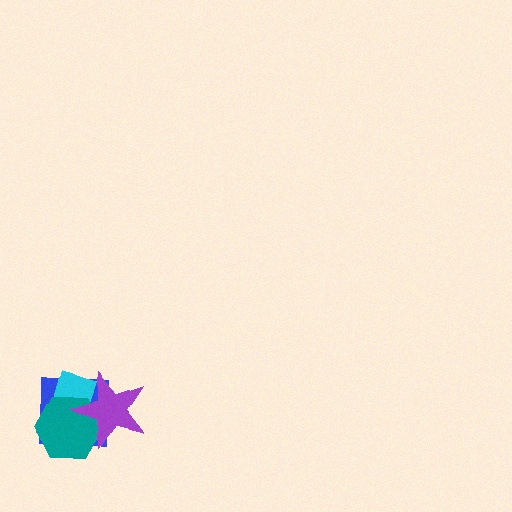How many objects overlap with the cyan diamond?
3 objects overlap with the cyan diamond.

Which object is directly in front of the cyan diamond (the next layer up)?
The teal hexagon is directly in front of the cyan diamond.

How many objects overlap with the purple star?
3 objects overlap with the purple star.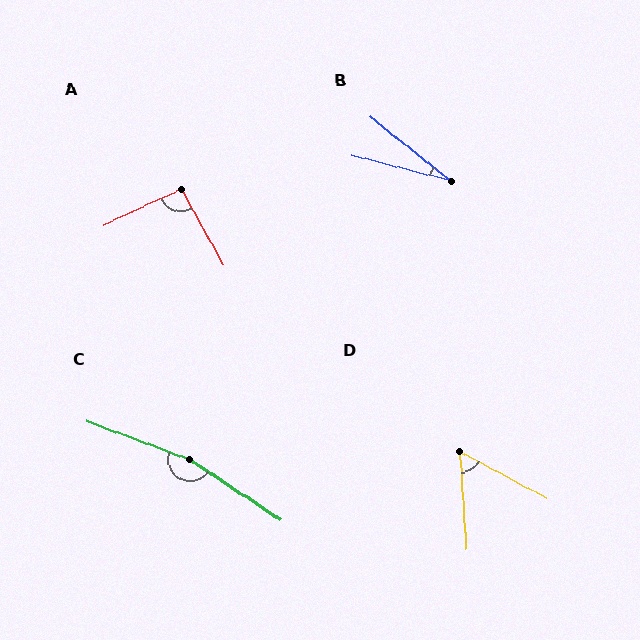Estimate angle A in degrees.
Approximately 94 degrees.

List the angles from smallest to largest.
B (24°), D (58°), A (94°), C (167°).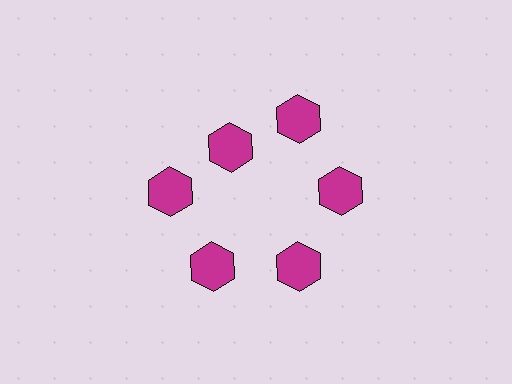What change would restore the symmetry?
The symmetry would be restored by moving it outward, back onto the ring so that all 6 hexagons sit at equal angles and equal distance from the center.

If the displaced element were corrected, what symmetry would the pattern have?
It would have 6-fold rotational symmetry — the pattern would map onto itself every 60 degrees.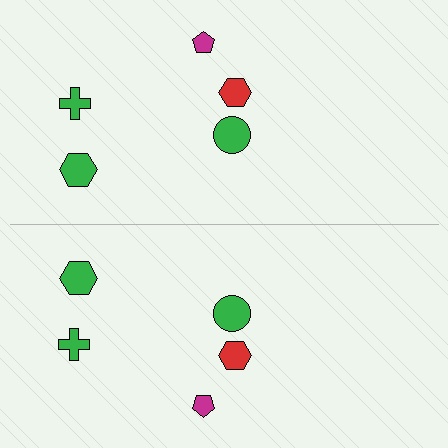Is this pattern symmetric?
Yes, this pattern has bilateral (reflection) symmetry.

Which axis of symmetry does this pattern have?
The pattern has a horizontal axis of symmetry running through the center of the image.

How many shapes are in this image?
There are 10 shapes in this image.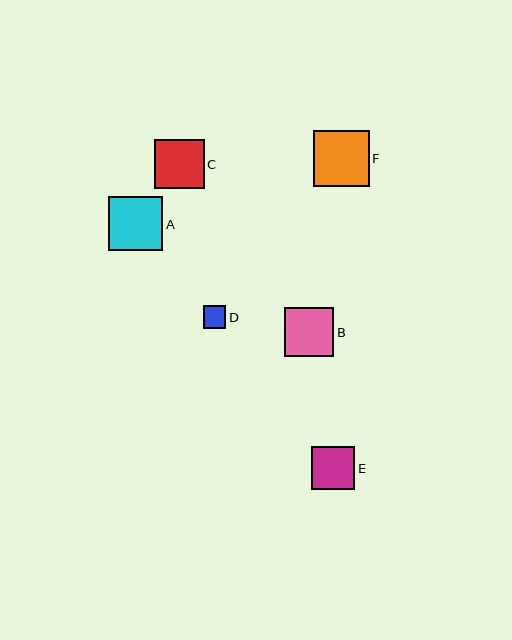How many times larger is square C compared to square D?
Square C is approximately 2.2 times the size of square D.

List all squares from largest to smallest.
From largest to smallest: F, A, C, B, E, D.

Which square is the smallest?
Square D is the smallest with a size of approximately 22 pixels.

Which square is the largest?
Square F is the largest with a size of approximately 56 pixels.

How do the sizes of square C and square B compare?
Square C and square B are approximately the same size.